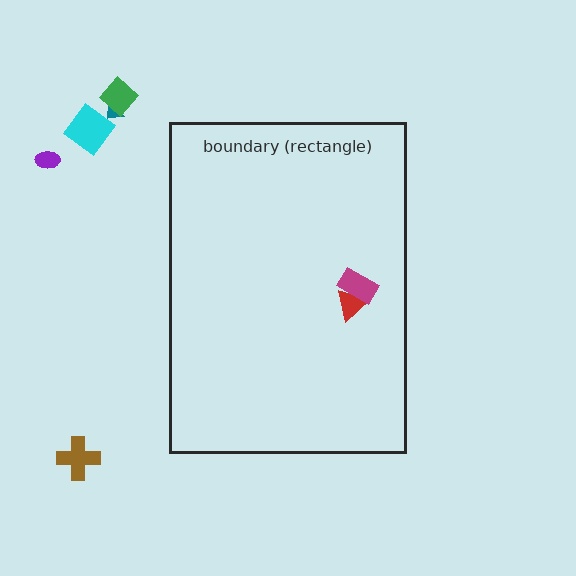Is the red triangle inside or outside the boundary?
Inside.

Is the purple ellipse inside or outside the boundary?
Outside.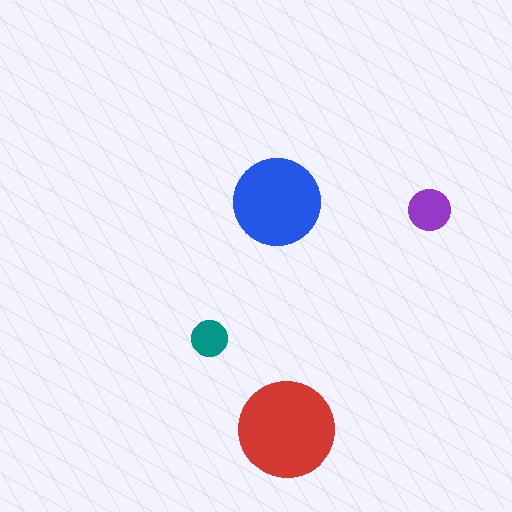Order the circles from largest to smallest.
the red one, the blue one, the purple one, the teal one.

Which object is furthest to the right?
The purple circle is rightmost.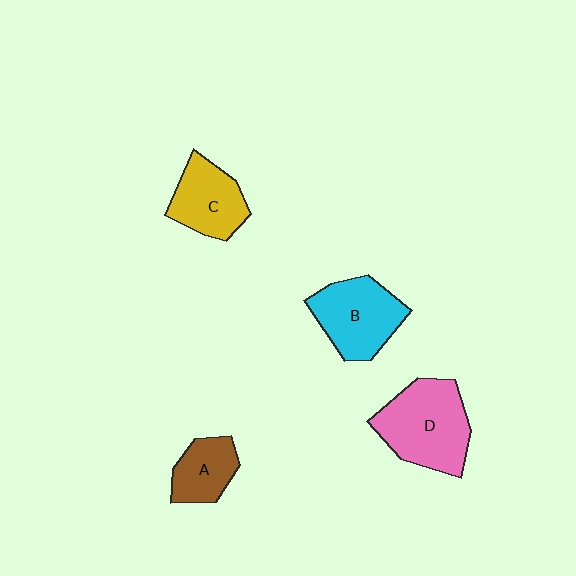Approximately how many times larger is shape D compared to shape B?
Approximately 1.2 times.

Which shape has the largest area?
Shape D (pink).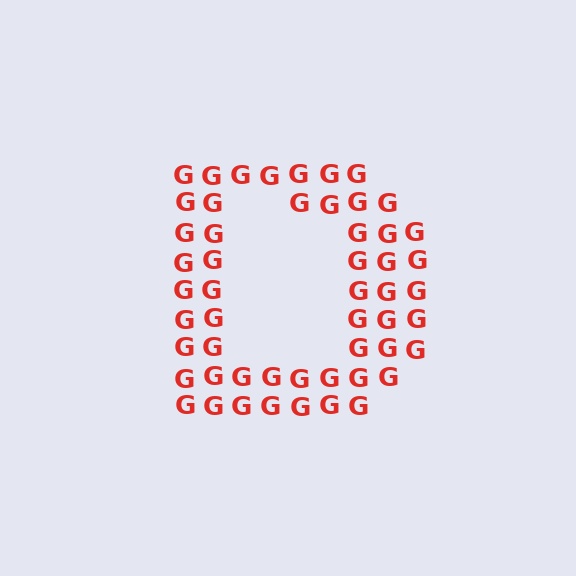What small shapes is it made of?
It is made of small letter G's.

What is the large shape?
The large shape is the letter D.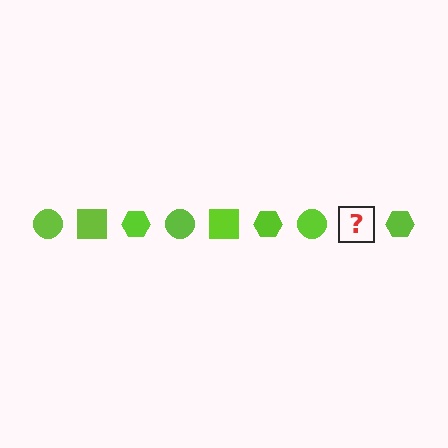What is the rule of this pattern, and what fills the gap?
The rule is that the pattern cycles through circle, square, hexagon shapes in lime. The gap should be filled with a lime square.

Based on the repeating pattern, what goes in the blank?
The blank should be a lime square.